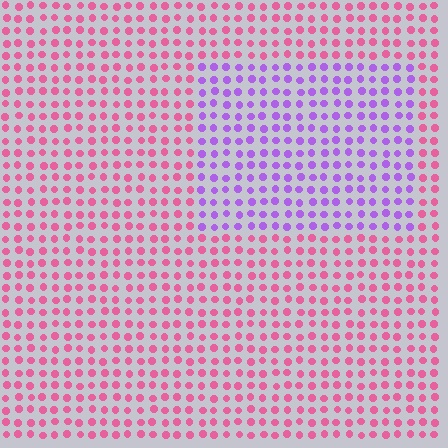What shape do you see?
I see a rectangle.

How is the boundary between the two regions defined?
The boundary is defined purely by a slight shift in hue (about 58 degrees). Spacing, size, and orientation are identical on both sides.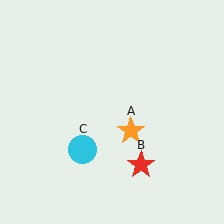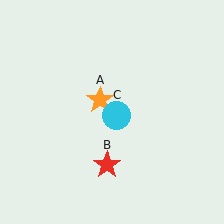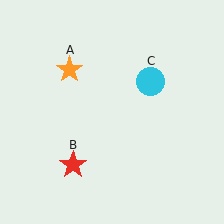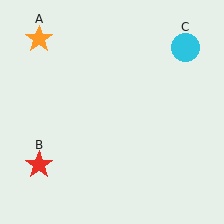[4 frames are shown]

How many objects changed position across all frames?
3 objects changed position: orange star (object A), red star (object B), cyan circle (object C).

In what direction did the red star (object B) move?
The red star (object B) moved left.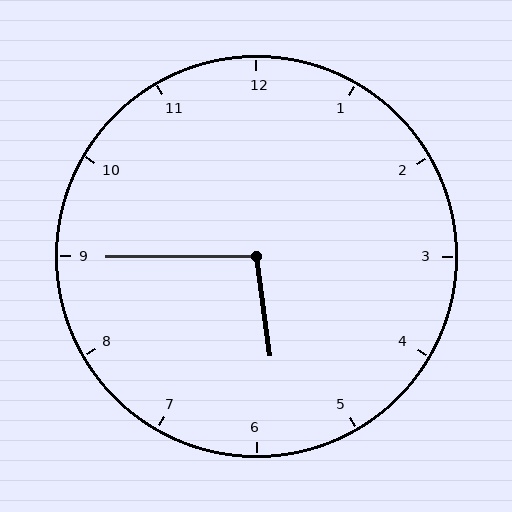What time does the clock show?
5:45.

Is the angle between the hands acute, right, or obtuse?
It is obtuse.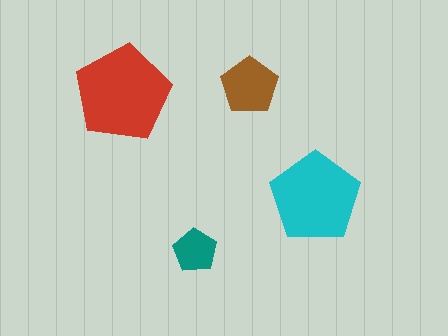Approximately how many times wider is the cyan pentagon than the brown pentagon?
About 1.5 times wider.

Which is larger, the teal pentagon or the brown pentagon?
The brown one.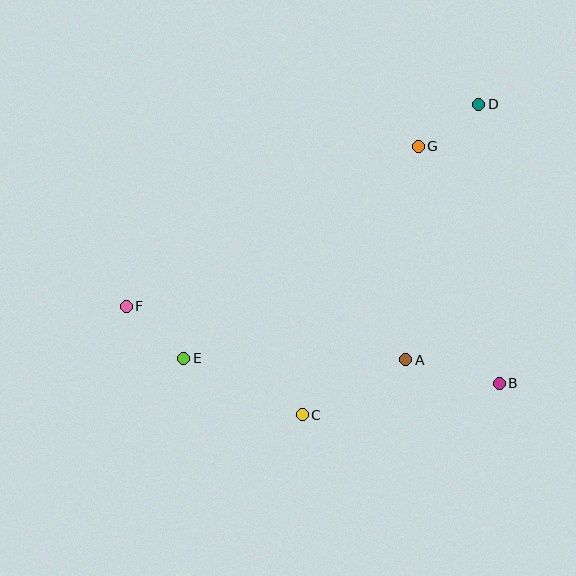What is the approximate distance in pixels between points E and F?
The distance between E and F is approximately 78 pixels.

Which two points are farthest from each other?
Points D and F are farthest from each other.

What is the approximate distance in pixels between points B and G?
The distance between B and G is approximately 250 pixels.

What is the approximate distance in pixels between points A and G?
The distance between A and G is approximately 213 pixels.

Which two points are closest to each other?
Points D and G are closest to each other.